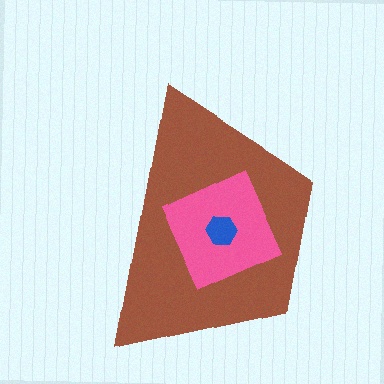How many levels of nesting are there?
3.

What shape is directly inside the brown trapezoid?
The pink diamond.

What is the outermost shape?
The brown trapezoid.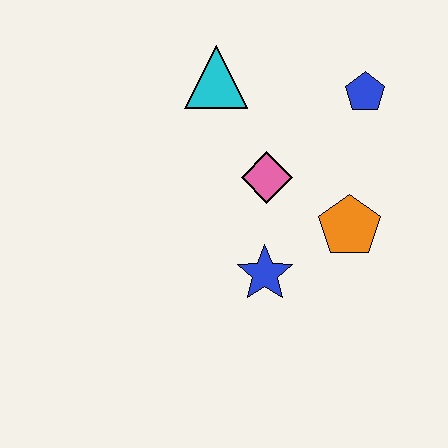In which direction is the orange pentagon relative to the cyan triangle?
The orange pentagon is below the cyan triangle.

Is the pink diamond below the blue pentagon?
Yes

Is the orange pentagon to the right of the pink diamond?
Yes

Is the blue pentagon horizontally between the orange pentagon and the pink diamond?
No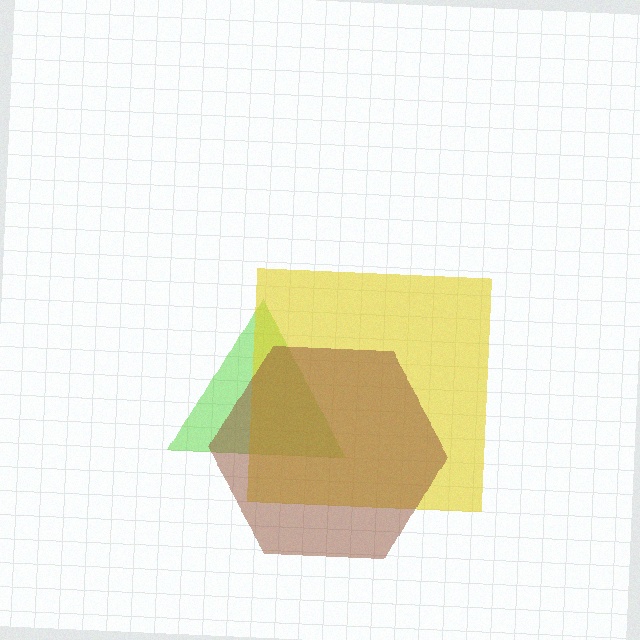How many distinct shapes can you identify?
There are 3 distinct shapes: a lime triangle, a yellow square, a brown hexagon.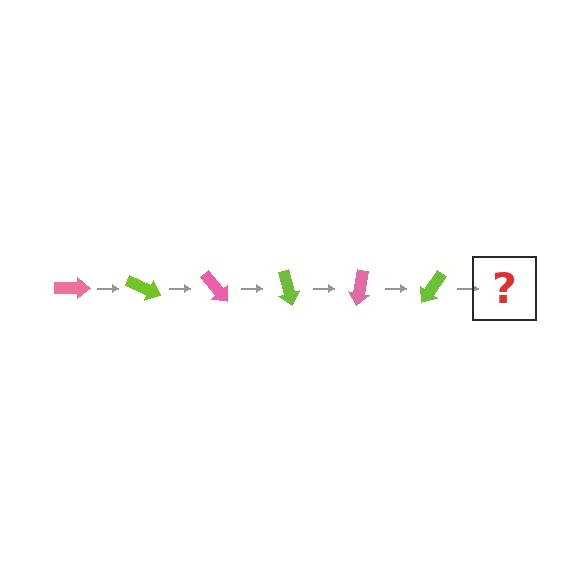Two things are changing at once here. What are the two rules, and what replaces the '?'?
The two rules are that it rotates 25 degrees each step and the color cycles through pink and lime. The '?' should be a pink arrow, rotated 150 degrees from the start.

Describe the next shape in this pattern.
It should be a pink arrow, rotated 150 degrees from the start.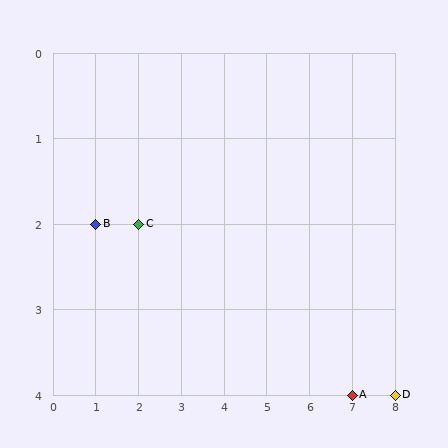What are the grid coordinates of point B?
Point B is at grid coordinates (1, 2).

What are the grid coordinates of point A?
Point A is at grid coordinates (7, 4).